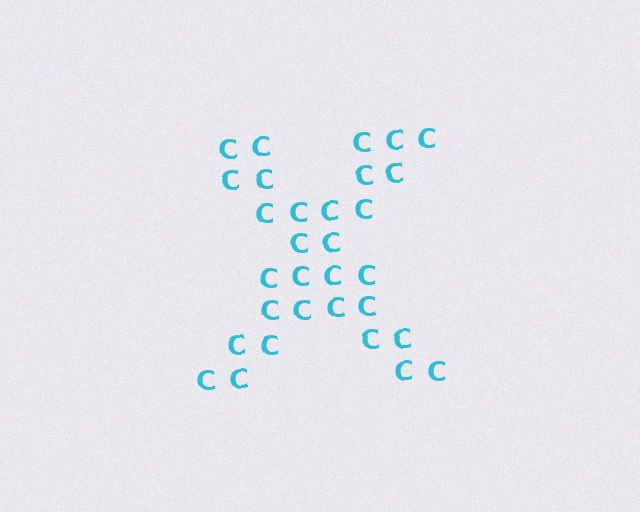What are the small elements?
The small elements are letter C's.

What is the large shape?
The large shape is the letter X.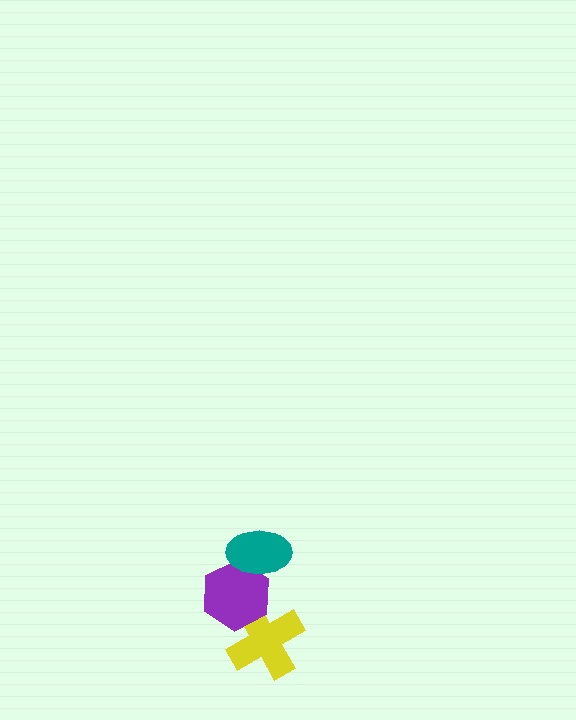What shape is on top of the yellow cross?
The purple hexagon is on top of the yellow cross.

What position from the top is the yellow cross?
The yellow cross is 3rd from the top.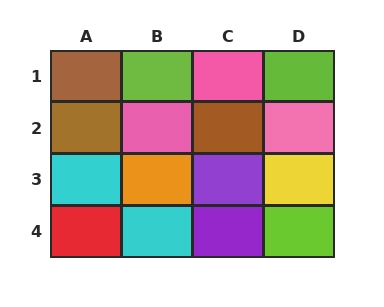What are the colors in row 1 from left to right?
Brown, lime, pink, lime.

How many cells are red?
1 cell is red.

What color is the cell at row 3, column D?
Yellow.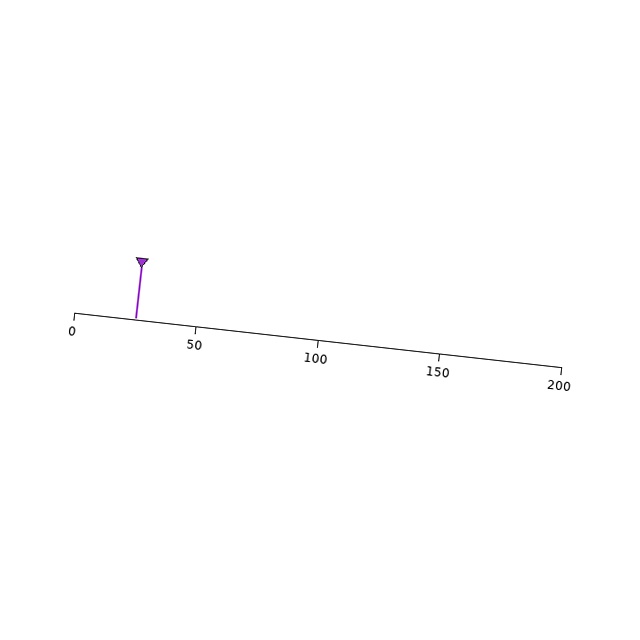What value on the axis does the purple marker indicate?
The marker indicates approximately 25.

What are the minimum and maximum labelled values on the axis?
The axis runs from 0 to 200.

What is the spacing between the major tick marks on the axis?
The major ticks are spaced 50 apart.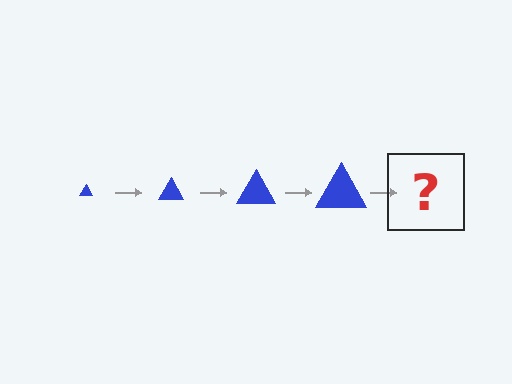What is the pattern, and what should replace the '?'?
The pattern is that the triangle gets progressively larger each step. The '?' should be a blue triangle, larger than the previous one.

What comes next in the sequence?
The next element should be a blue triangle, larger than the previous one.